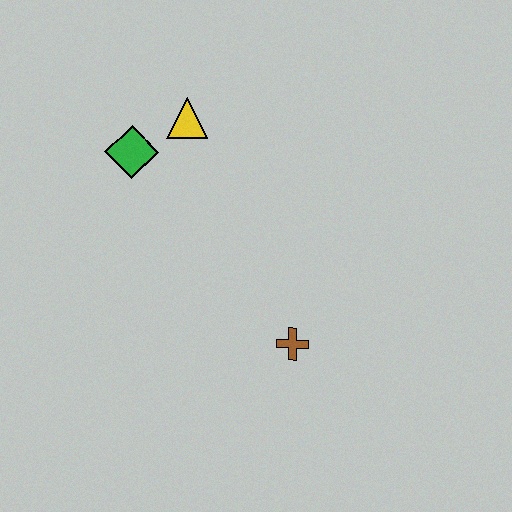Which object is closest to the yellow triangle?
The green diamond is closest to the yellow triangle.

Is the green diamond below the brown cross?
No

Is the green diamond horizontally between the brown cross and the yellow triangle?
No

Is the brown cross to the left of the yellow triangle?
No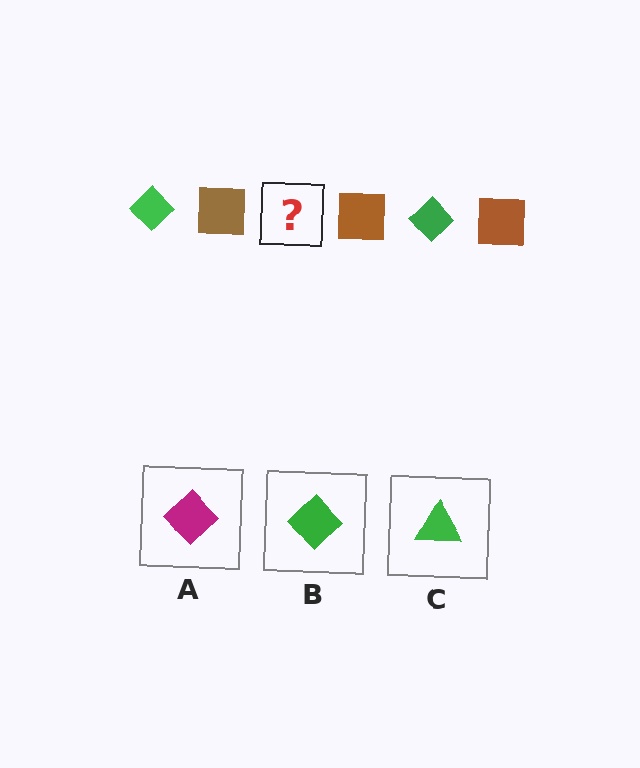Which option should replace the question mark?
Option B.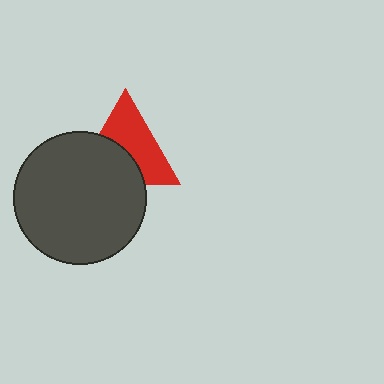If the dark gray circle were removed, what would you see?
You would see the complete red triangle.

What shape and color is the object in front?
The object in front is a dark gray circle.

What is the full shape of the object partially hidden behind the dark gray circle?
The partially hidden object is a red triangle.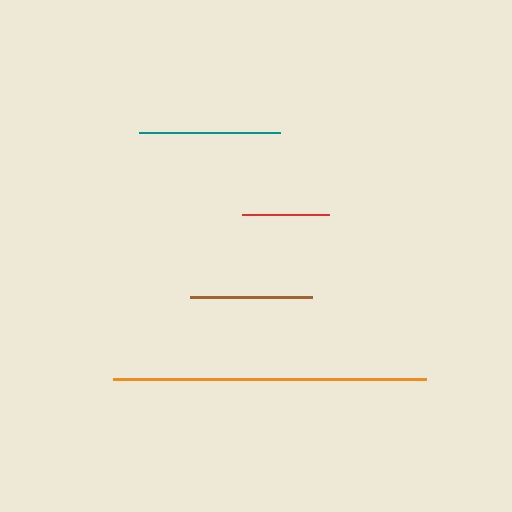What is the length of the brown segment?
The brown segment is approximately 122 pixels long.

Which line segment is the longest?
The orange line is the longest at approximately 313 pixels.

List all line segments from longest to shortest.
From longest to shortest: orange, teal, brown, red.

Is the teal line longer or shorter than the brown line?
The teal line is longer than the brown line.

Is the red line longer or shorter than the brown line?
The brown line is longer than the red line.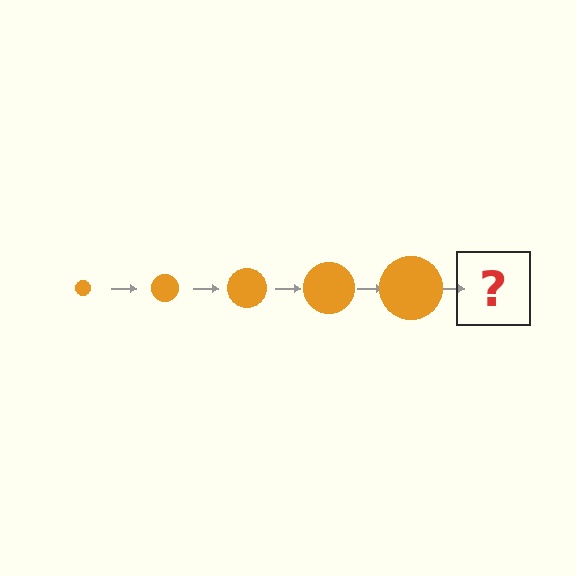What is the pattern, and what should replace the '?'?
The pattern is that the circle gets progressively larger each step. The '?' should be an orange circle, larger than the previous one.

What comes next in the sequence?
The next element should be an orange circle, larger than the previous one.